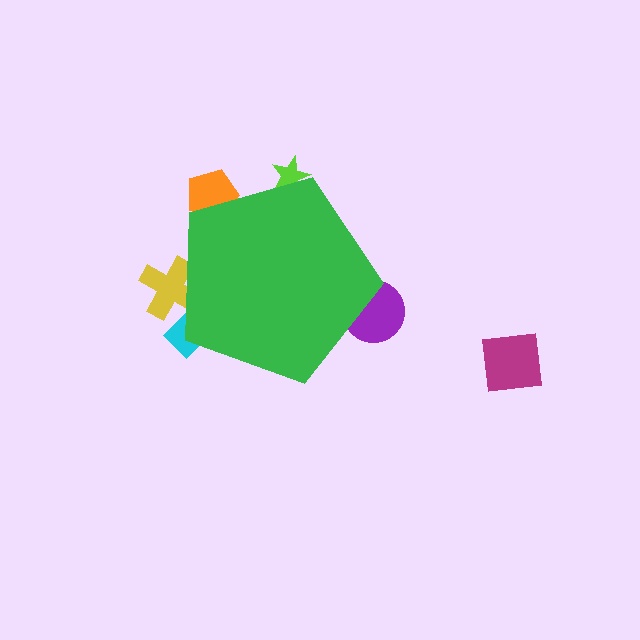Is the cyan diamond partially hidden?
Yes, the cyan diamond is partially hidden behind the green pentagon.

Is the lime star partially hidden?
Yes, the lime star is partially hidden behind the green pentagon.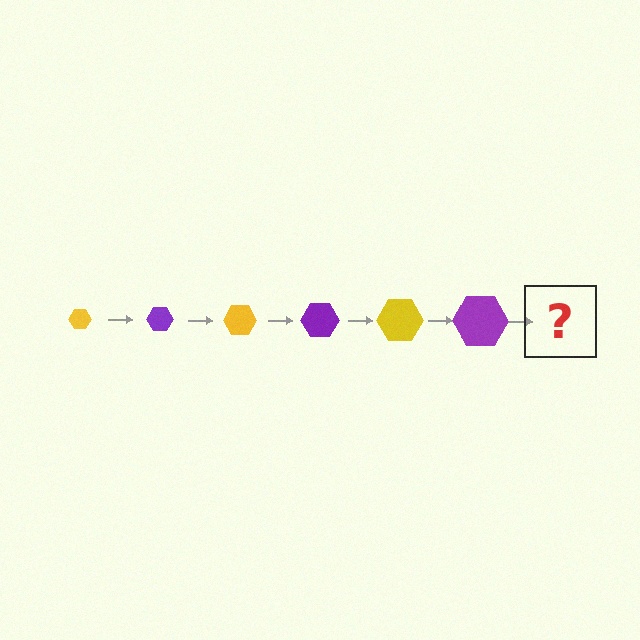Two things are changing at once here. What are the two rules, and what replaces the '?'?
The two rules are that the hexagon grows larger each step and the color cycles through yellow and purple. The '?' should be a yellow hexagon, larger than the previous one.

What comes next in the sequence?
The next element should be a yellow hexagon, larger than the previous one.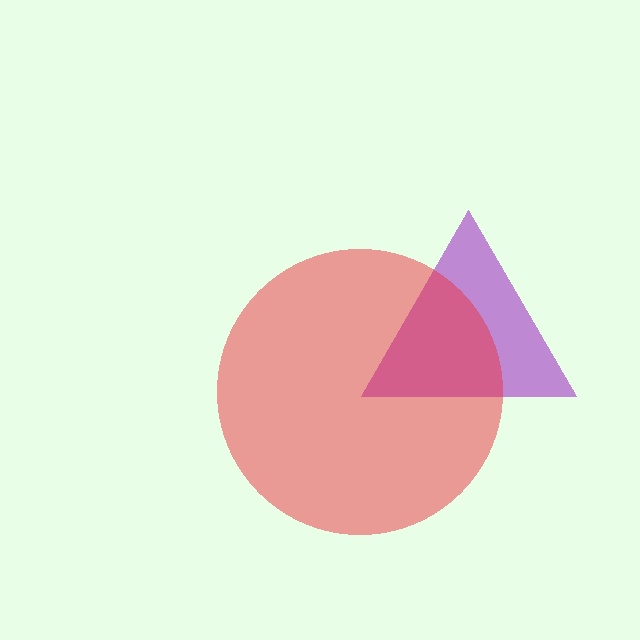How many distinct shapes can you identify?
There are 2 distinct shapes: a purple triangle, a red circle.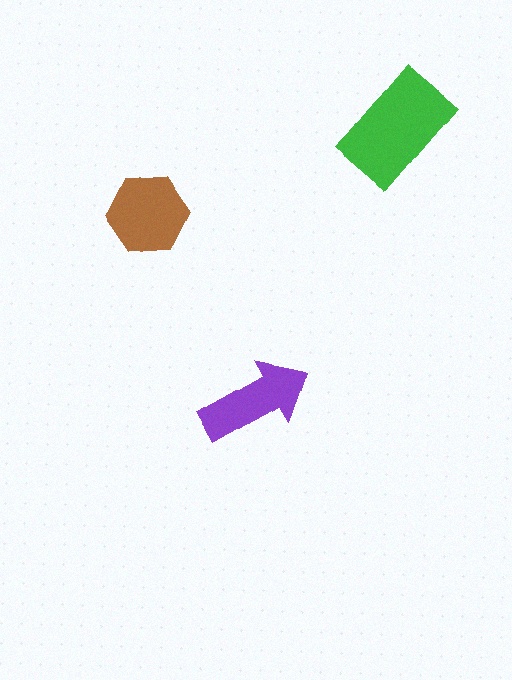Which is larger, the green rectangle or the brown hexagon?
The green rectangle.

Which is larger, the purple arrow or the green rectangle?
The green rectangle.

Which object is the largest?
The green rectangle.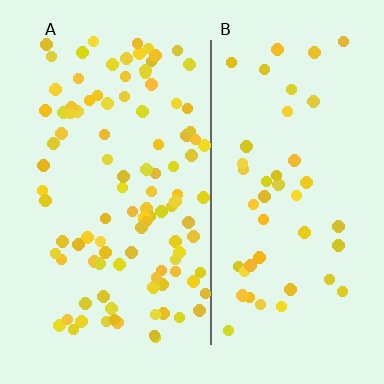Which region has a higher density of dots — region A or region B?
A (the left).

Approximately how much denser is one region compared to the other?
Approximately 2.3× — region A over region B.